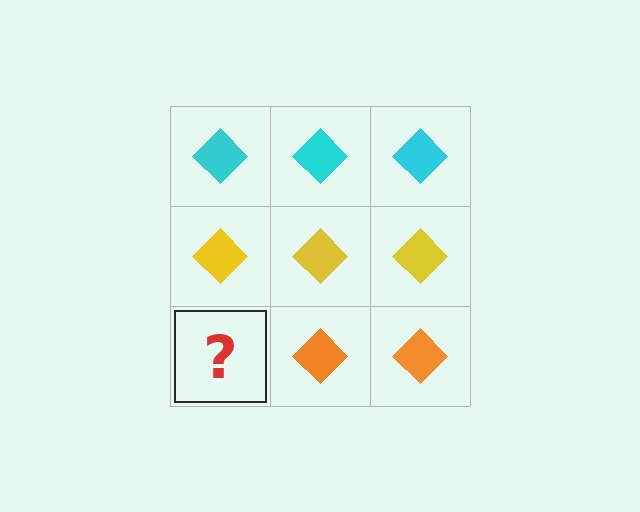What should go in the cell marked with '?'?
The missing cell should contain an orange diamond.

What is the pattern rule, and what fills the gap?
The rule is that each row has a consistent color. The gap should be filled with an orange diamond.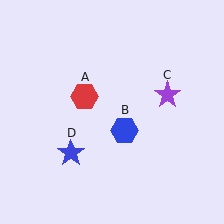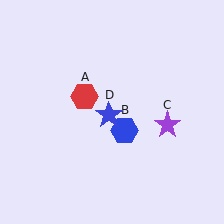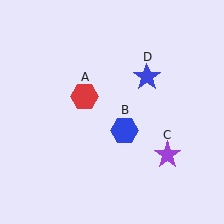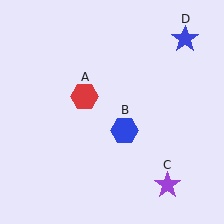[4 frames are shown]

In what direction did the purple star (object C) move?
The purple star (object C) moved down.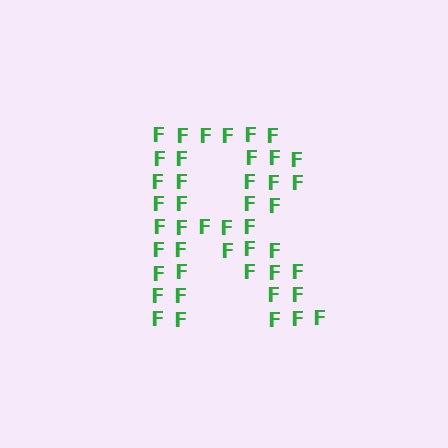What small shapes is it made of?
It is made of small letter F's.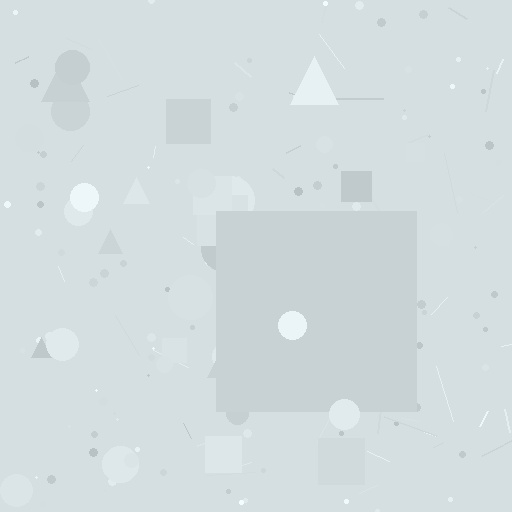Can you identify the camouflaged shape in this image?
The camouflaged shape is a square.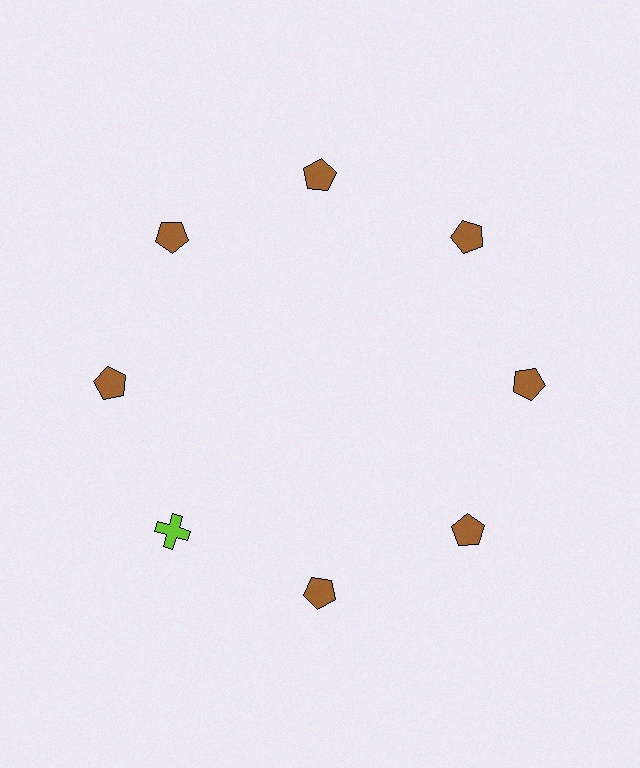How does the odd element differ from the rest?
It differs in both color (lime instead of brown) and shape (cross instead of pentagon).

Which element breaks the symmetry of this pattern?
The lime cross at roughly the 8 o'clock position breaks the symmetry. All other shapes are brown pentagons.